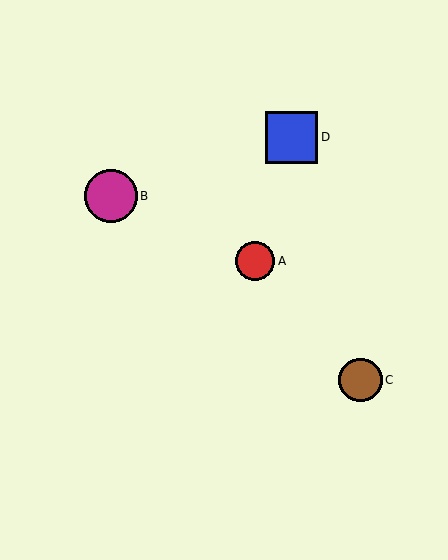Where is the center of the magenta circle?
The center of the magenta circle is at (111, 196).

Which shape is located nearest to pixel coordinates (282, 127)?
The blue square (labeled D) at (292, 137) is nearest to that location.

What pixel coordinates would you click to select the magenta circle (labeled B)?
Click at (111, 196) to select the magenta circle B.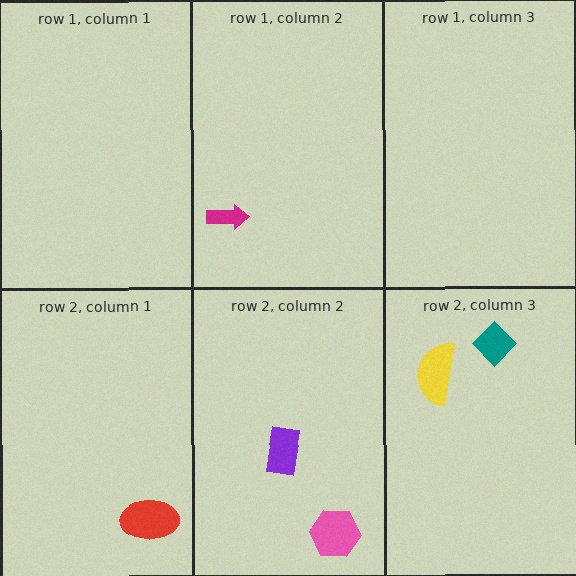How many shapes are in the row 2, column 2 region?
2.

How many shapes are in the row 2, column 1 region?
1.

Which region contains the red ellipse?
The row 2, column 1 region.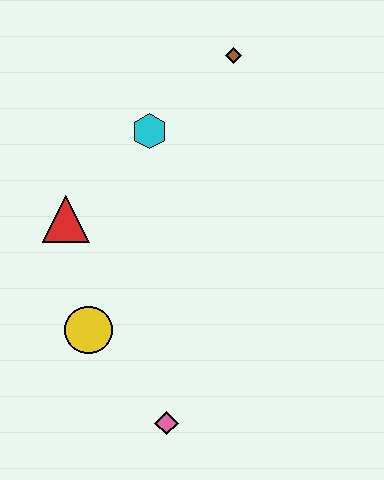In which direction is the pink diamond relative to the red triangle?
The pink diamond is below the red triangle.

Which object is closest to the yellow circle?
The red triangle is closest to the yellow circle.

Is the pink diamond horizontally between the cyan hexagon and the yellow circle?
No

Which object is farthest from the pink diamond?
The brown diamond is farthest from the pink diamond.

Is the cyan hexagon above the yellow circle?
Yes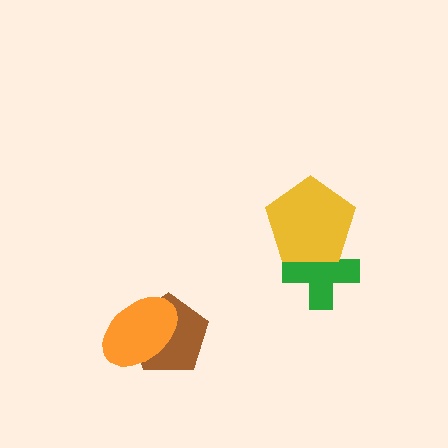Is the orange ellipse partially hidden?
No, no other shape covers it.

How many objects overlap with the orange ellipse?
1 object overlaps with the orange ellipse.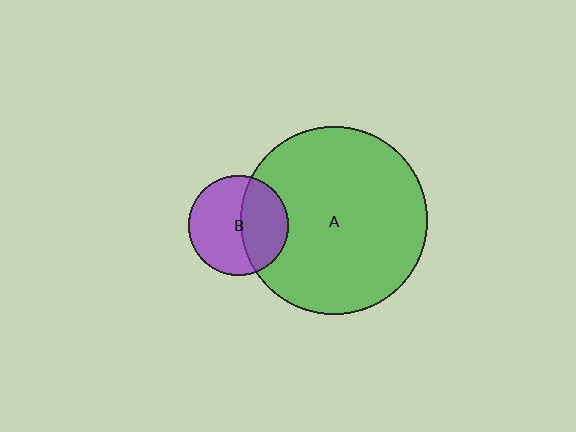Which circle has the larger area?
Circle A (green).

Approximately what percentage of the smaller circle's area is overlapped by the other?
Approximately 40%.